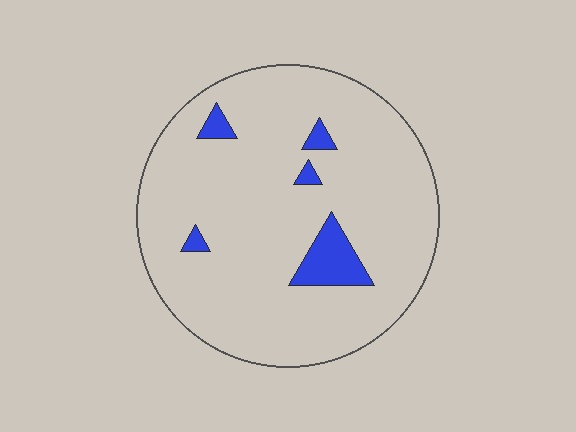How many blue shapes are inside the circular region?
5.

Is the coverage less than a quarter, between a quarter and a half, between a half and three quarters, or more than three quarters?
Less than a quarter.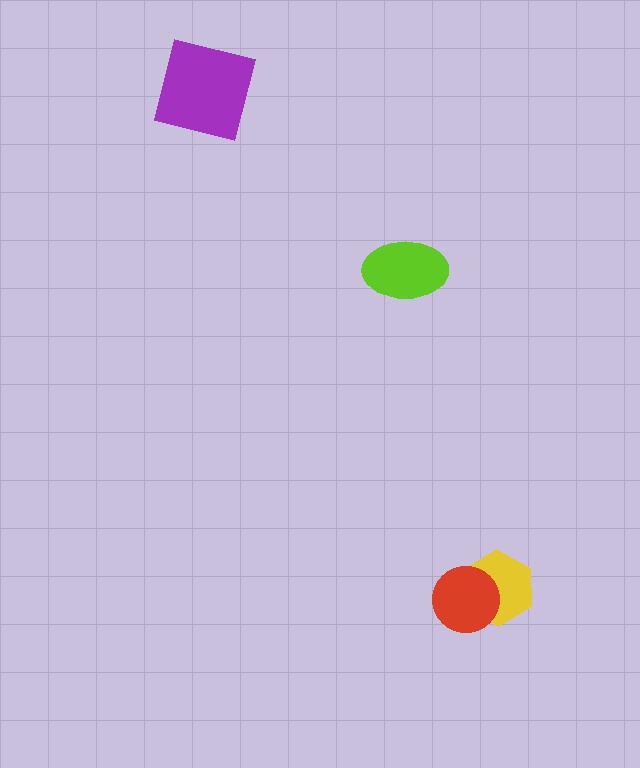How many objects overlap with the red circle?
1 object overlaps with the red circle.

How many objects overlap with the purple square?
0 objects overlap with the purple square.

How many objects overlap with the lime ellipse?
0 objects overlap with the lime ellipse.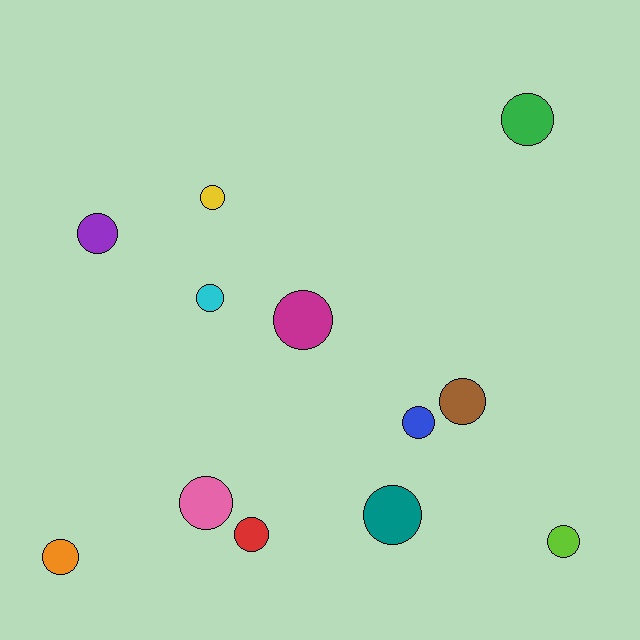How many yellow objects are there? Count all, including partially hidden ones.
There is 1 yellow object.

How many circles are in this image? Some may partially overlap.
There are 12 circles.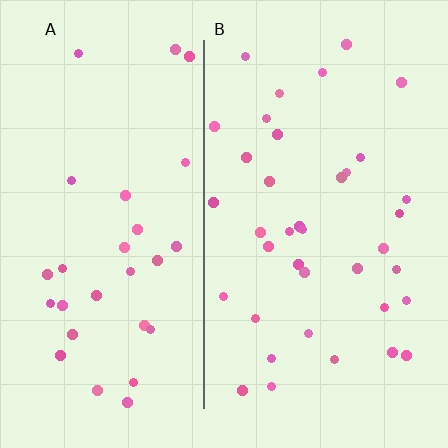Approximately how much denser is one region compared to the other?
Approximately 1.3× — region B over region A.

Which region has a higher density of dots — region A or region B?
B (the right).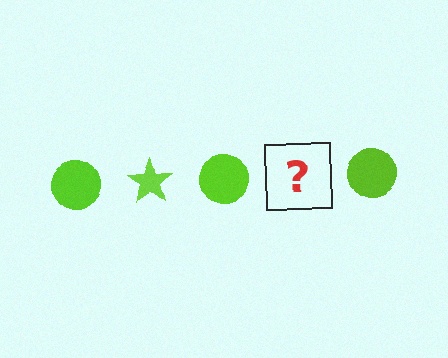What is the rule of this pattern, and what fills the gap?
The rule is that the pattern cycles through circle, star shapes in lime. The gap should be filled with a lime star.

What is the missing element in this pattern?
The missing element is a lime star.